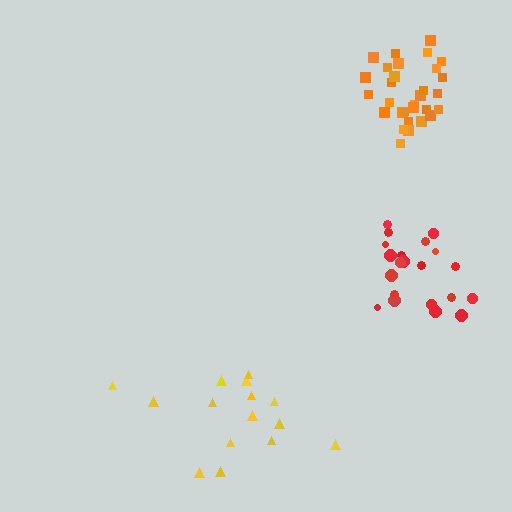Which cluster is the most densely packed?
Orange.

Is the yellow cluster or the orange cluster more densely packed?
Orange.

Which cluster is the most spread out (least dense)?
Yellow.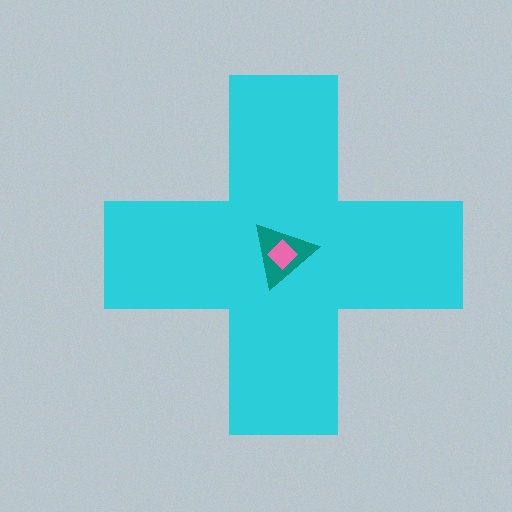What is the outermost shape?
The cyan cross.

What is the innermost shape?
The pink diamond.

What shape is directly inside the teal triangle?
The pink diamond.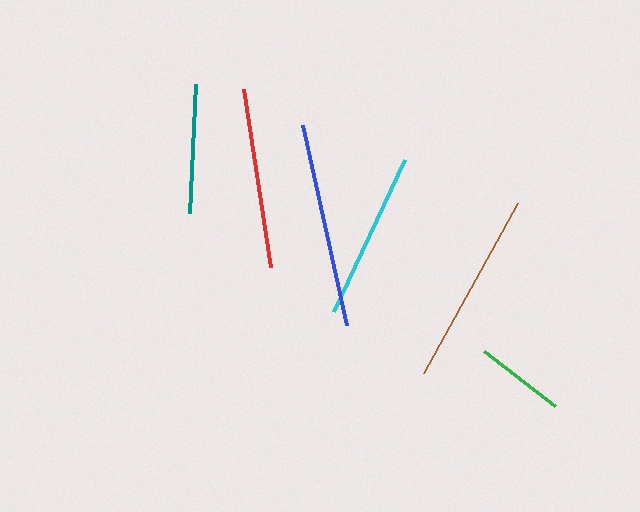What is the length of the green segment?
The green segment is approximately 90 pixels long.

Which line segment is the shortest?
The green line is the shortest at approximately 90 pixels.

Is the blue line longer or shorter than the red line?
The blue line is longer than the red line.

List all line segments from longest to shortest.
From longest to shortest: blue, brown, red, cyan, teal, green.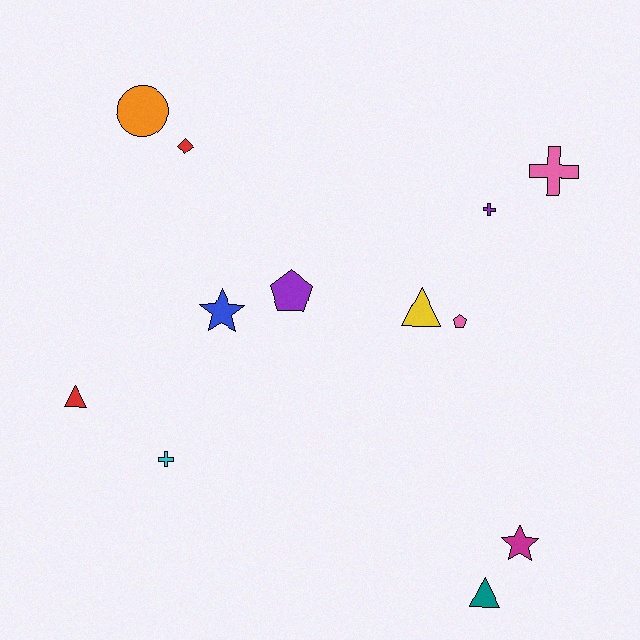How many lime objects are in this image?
There are no lime objects.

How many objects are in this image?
There are 12 objects.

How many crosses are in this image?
There are 3 crosses.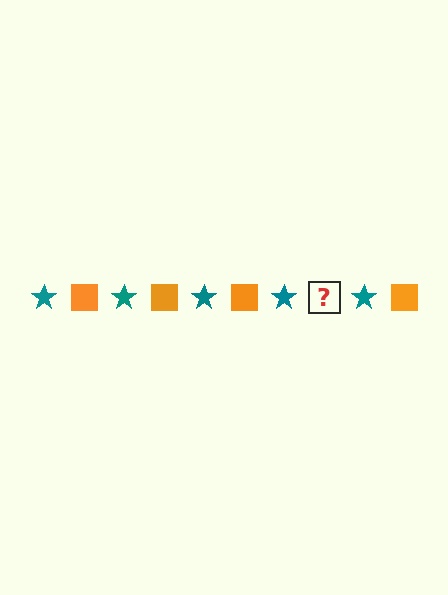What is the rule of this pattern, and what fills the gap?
The rule is that the pattern alternates between teal star and orange square. The gap should be filled with an orange square.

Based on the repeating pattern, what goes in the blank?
The blank should be an orange square.